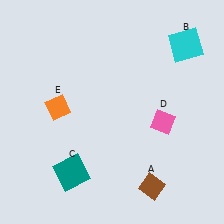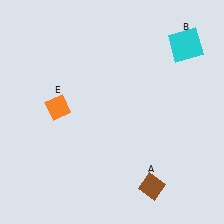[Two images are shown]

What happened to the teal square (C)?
The teal square (C) was removed in Image 2. It was in the bottom-left area of Image 1.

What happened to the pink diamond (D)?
The pink diamond (D) was removed in Image 2. It was in the bottom-right area of Image 1.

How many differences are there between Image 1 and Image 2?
There are 2 differences between the two images.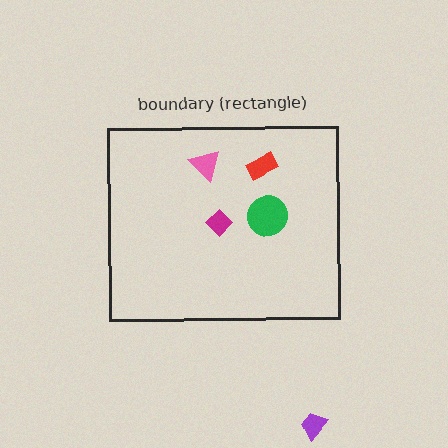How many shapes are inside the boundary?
4 inside, 1 outside.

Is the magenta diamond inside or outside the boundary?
Inside.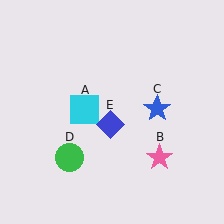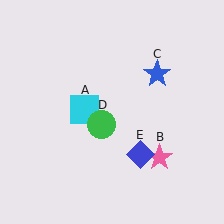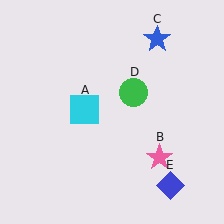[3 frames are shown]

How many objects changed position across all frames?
3 objects changed position: blue star (object C), green circle (object D), blue diamond (object E).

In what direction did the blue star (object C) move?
The blue star (object C) moved up.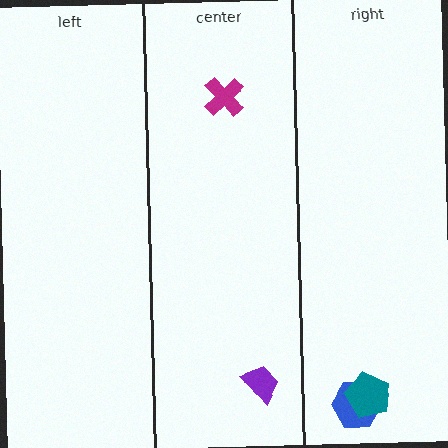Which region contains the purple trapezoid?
The center region.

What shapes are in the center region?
The magenta cross, the purple trapezoid.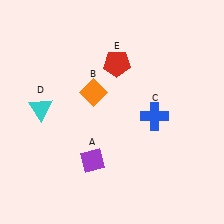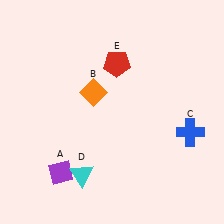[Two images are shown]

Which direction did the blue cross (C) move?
The blue cross (C) moved right.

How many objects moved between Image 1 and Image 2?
3 objects moved between the two images.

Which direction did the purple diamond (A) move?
The purple diamond (A) moved left.